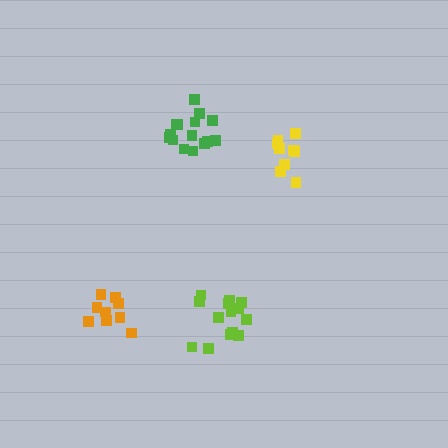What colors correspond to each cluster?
The clusters are colored: orange, yellow, green, lime.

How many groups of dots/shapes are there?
There are 4 groups.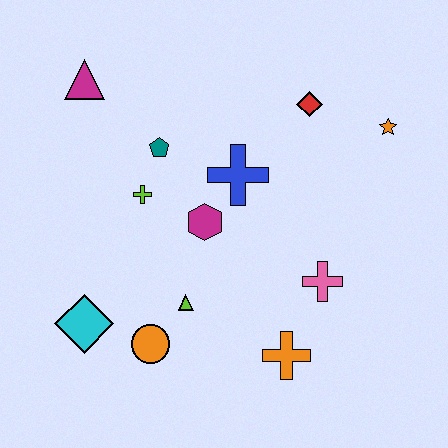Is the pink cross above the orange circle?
Yes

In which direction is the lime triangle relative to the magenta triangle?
The lime triangle is below the magenta triangle.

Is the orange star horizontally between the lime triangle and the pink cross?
No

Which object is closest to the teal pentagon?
The lime cross is closest to the teal pentagon.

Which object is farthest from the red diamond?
The cyan diamond is farthest from the red diamond.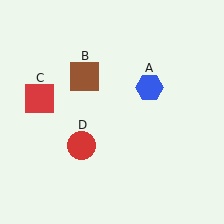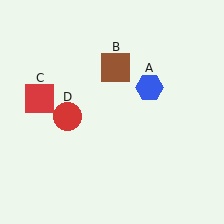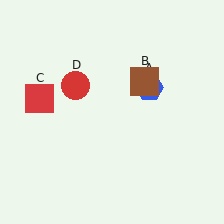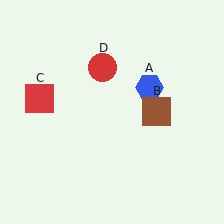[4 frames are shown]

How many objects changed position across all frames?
2 objects changed position: brown square (object B), red circle (object D).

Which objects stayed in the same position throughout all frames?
Blue hexagon (object A) and red square (object C) remained stationary.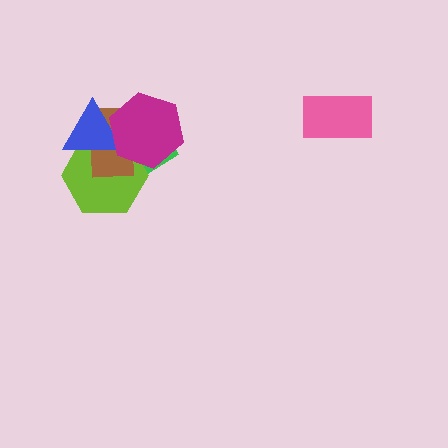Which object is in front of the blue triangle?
The magenta hexagon is in front of the blue triangle.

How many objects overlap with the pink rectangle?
0 objects overlap with the pink rectangle.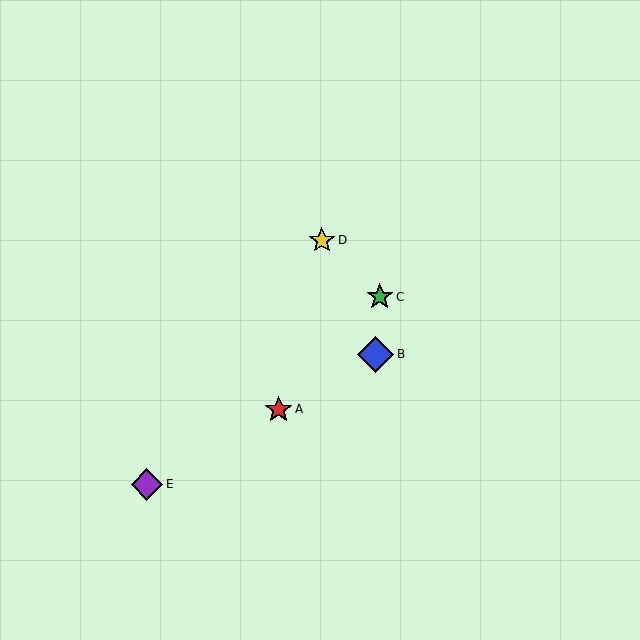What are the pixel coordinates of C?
Object C is at (380, 297).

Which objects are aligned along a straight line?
Objects A, B, E are aligned along a straight line.